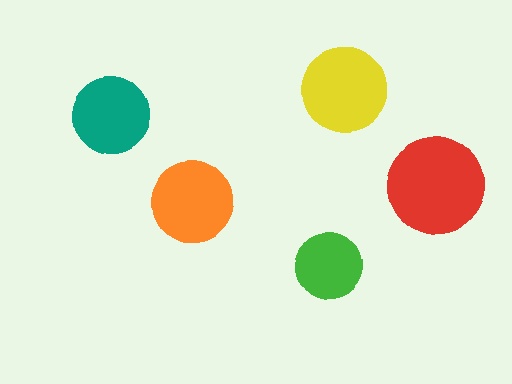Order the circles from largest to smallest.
the red one, the yellow one, the orange one, the teal one, the green one.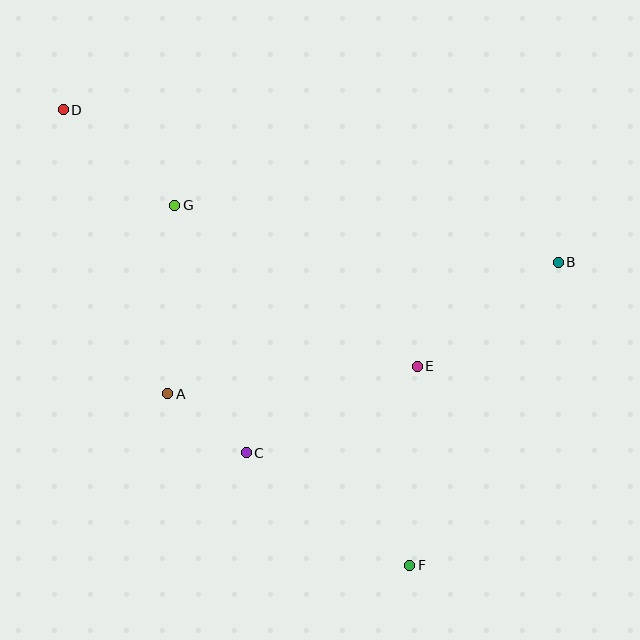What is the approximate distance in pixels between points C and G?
The distance between C and G is approximately 258 pixels.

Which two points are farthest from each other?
Points D and F are farthest from each other.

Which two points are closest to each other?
Points A and C are closest to each other.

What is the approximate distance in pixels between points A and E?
The distance between A and E is approximately 251 pixels.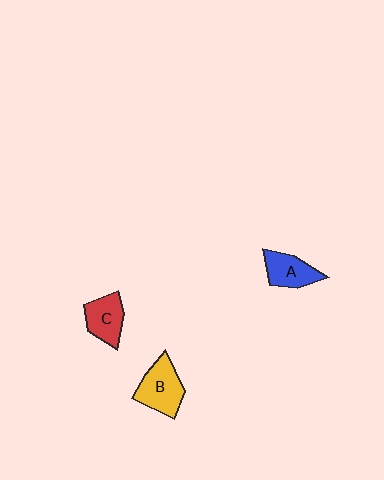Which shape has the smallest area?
Shape A (blue).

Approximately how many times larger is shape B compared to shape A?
Approximately 1.3 times.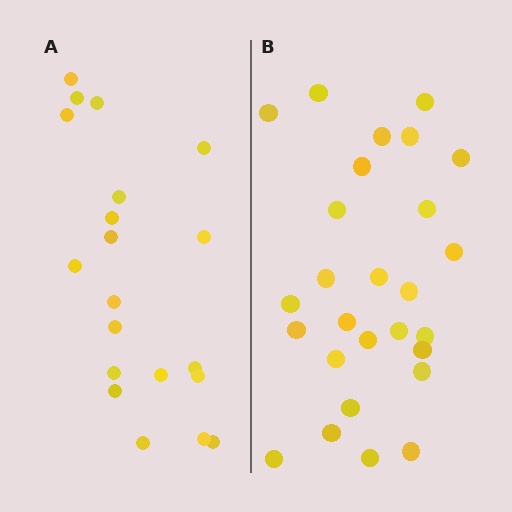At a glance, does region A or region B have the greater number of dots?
Region B (the right region) has more dots.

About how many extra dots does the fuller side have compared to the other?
Region B has roughly 8 or so more dots than region A.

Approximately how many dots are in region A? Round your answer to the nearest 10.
About 20 dots.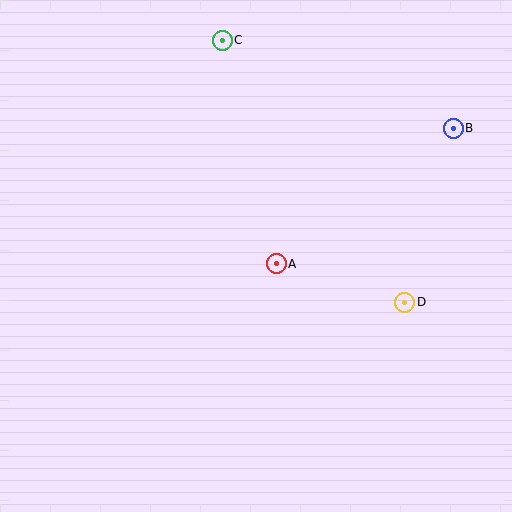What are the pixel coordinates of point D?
Point D is at (405, 302).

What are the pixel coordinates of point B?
Point B is at (453, 128).